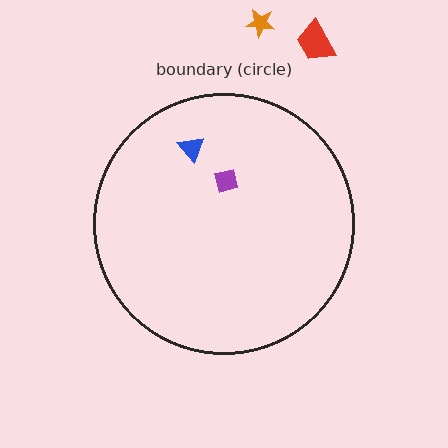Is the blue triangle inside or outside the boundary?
Inside.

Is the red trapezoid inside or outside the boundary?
Outside.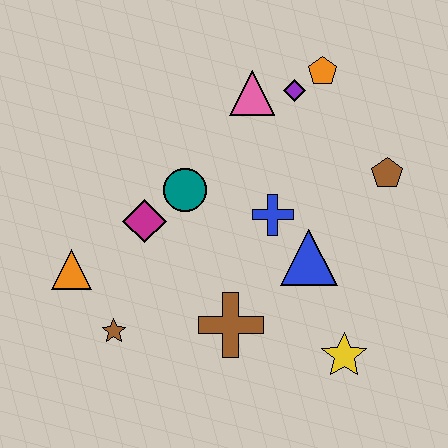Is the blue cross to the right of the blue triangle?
No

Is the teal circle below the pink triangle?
Yes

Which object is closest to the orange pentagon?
The purple diamond is closest to the orange pentagon.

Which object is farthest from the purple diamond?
The brown star is farthest from the purple diamond.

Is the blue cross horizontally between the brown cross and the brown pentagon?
Yes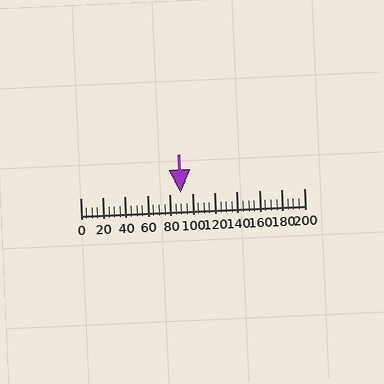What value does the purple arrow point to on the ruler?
The purple arrow points to approximately 90.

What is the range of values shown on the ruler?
The ruler shows values from 0 to 200.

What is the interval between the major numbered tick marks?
The major tick marks are spaced 20 units apart.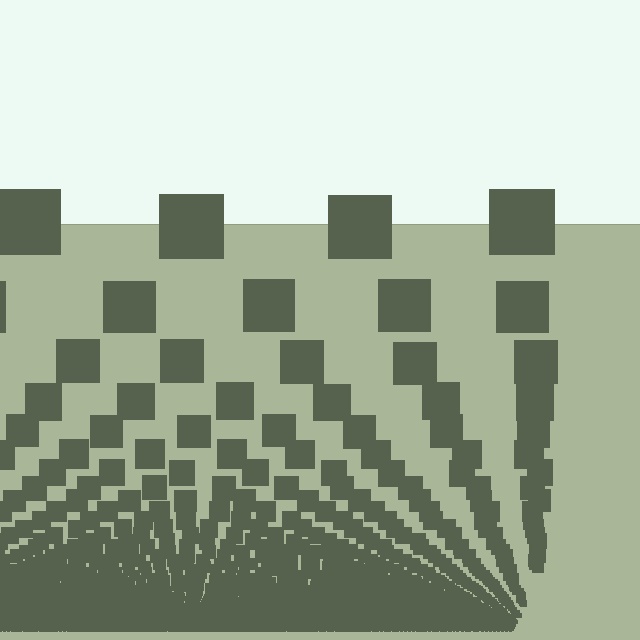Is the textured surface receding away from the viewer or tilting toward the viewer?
The surface appears to tilt toward the viewer. Texture elements get larger and sparser toward the top.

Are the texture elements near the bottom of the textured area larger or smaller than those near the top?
Smaller. The gradient is inverted — elements near the bottom are smaller and denser.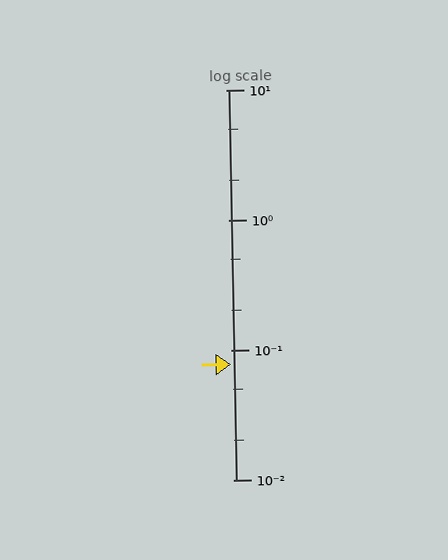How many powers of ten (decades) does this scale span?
The scale spans 3 decades, from 0.01 to 10.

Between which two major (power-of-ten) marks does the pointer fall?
The pointer is between 0.01 and 0.1.